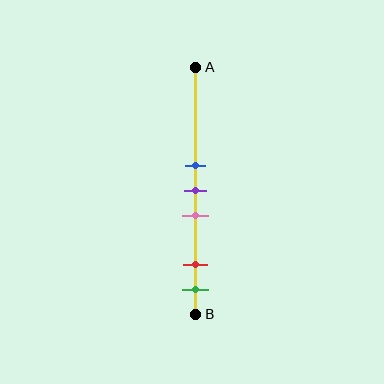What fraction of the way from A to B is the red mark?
The red mark is approximately 80% (0.8) of the way from A to B.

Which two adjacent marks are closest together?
The blue and purple marks are the closest adjacent pair.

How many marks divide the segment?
There are 5 marks dividing the segment.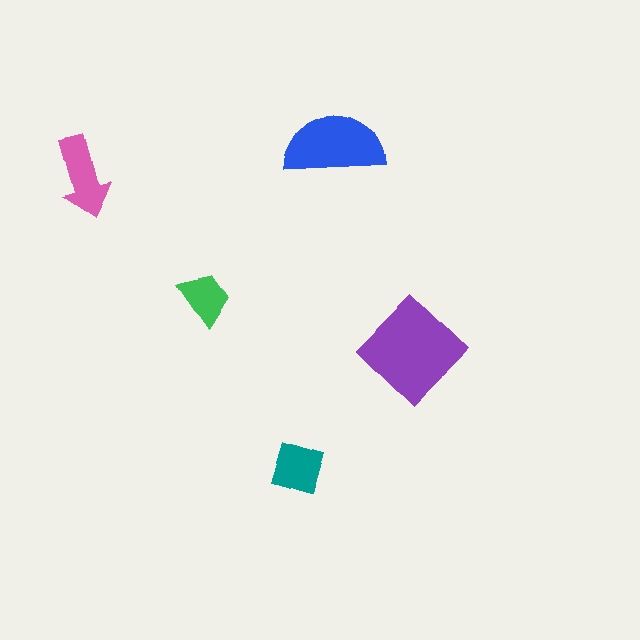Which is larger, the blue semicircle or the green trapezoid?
The blue semicircle.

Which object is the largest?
The purple diamond.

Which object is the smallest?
The green trapezoid.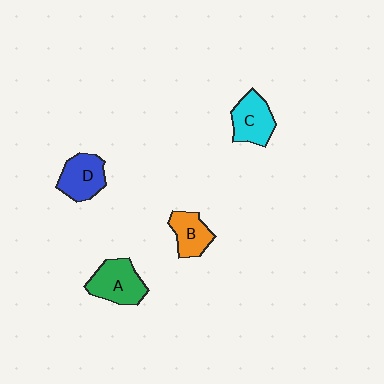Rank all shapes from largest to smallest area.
From largest to smallest: A (green), D (blue), C (cyan), B (orange).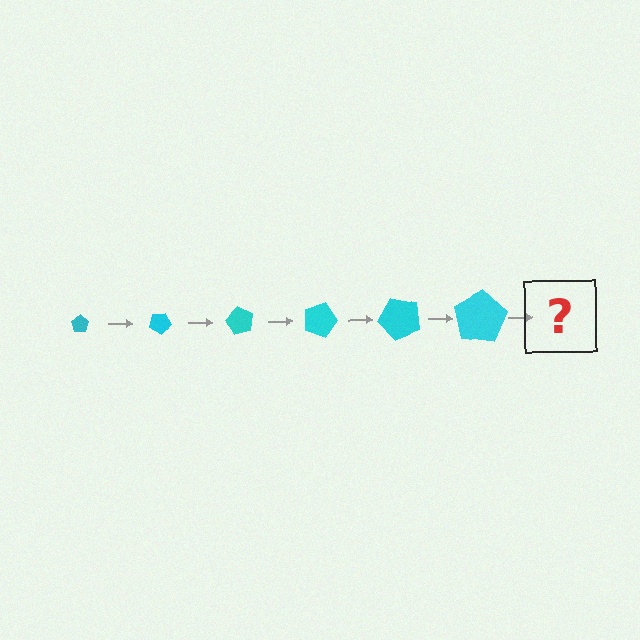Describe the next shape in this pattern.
It should be a pentagon, larger than the previous one and rotated 180 degrees from the start.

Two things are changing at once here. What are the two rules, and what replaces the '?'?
The two rules are that the pentagon grows larger each step and it rotates 30 degrees each step. The '?' should be a pentagon, larger than the previous one and rotated 180 degrees from the start.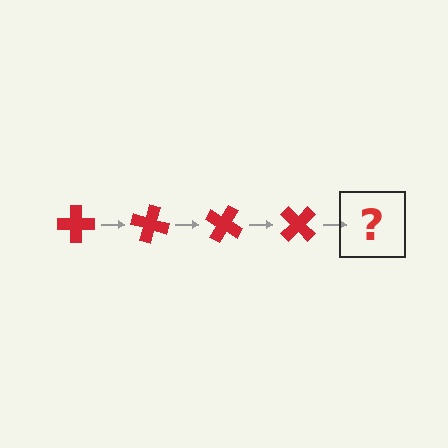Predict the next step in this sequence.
The next step is a red cross rotated 60 degrees.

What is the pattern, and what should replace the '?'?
The pattern is that the cross rotates 15 degrees each step. The '?' should be a red cross rotated 60 degrees.